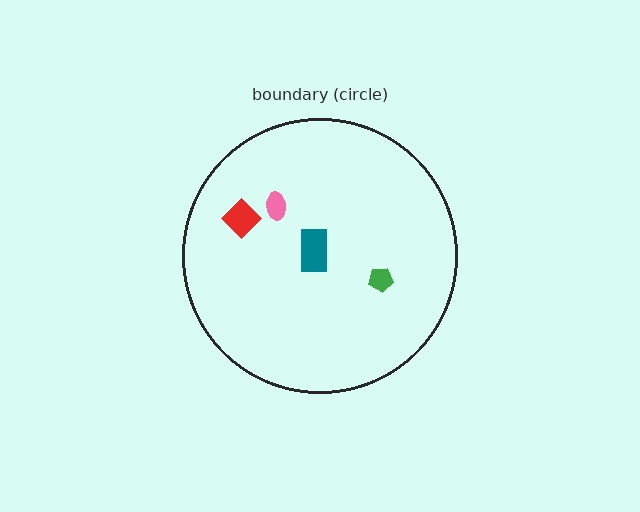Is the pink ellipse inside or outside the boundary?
Inside.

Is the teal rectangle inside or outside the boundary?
Inside.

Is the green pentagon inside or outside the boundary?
Inside.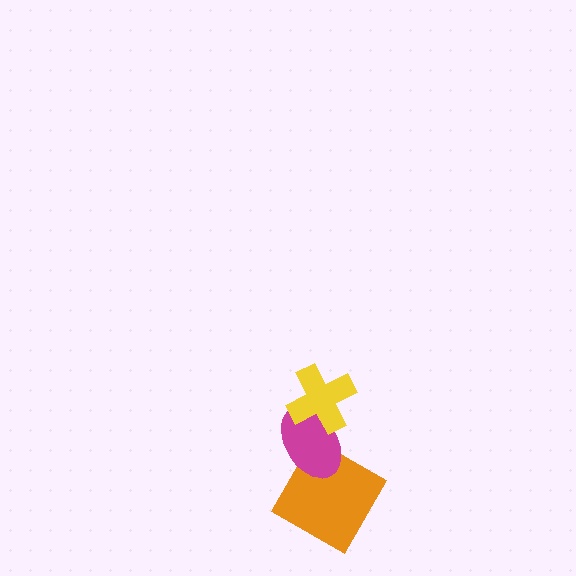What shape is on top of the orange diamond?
The magenta ellipse is on top of the orange diamond.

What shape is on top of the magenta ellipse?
The yellow cross is on top of the magenta ellipse.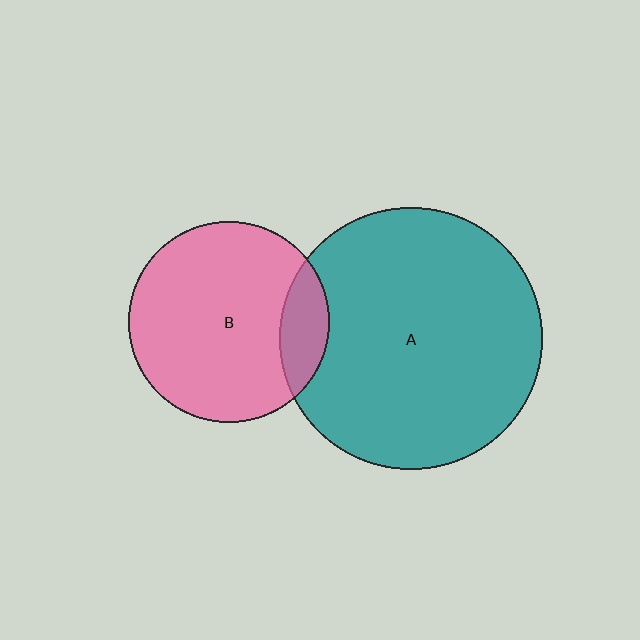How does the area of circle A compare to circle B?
Approximately 1.7 times.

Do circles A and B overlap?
Yes.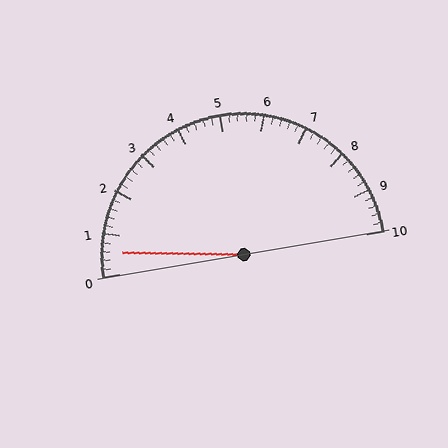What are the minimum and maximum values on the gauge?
The gauge ranges from 0 to 10.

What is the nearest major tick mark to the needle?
The nearest major tick mark is 1.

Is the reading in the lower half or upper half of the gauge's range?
The reading is in the lower half of the range (0 to 10).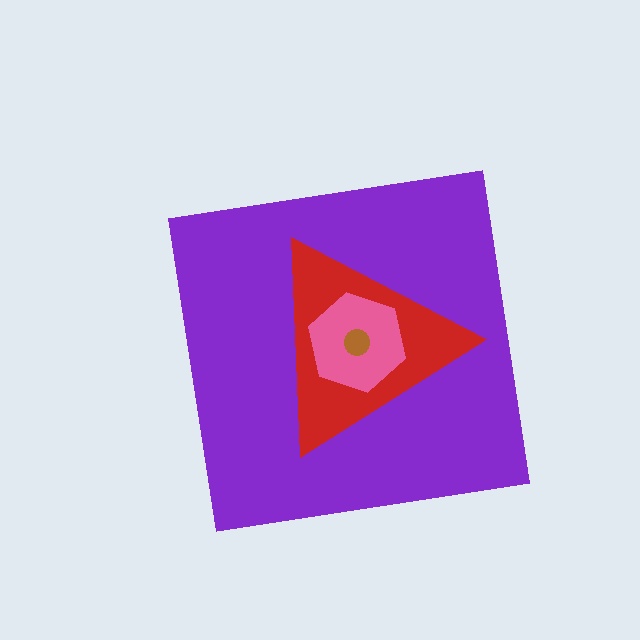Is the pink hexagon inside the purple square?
Yes.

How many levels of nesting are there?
4.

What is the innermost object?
The brown circle.